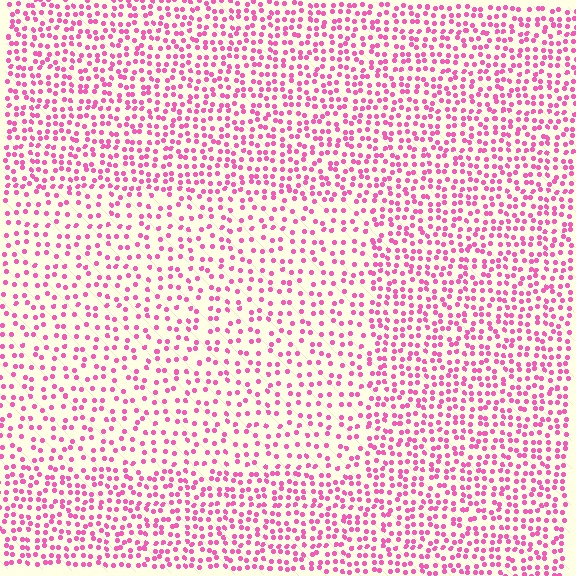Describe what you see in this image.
The image contains small pink elements arranged at two different densities. A rectangle-shaped region is visible where the elements are less densely packed than the surrounding area.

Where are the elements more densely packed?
The elements are more densely packed outside the rectangle boundary.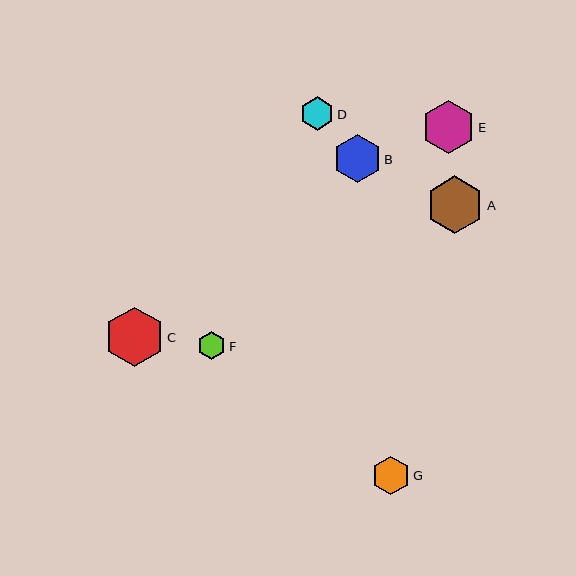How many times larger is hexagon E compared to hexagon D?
Hexagon E is approximately 1.6 times the size of hexagon D.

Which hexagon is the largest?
Hexagon C is the largest with a size of approximately 60 pixels.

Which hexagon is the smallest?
Hexagon F is the smallest with a size of approximately 28 pixels.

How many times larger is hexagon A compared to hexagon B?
Hexagon A is approximately 1.2 times the size of hexagon B.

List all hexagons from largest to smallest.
From largest to smallest: C, A, E, B, G, D, F.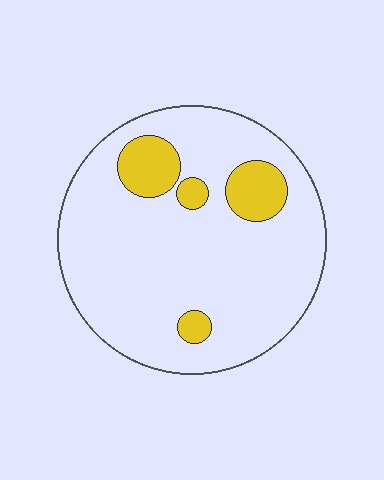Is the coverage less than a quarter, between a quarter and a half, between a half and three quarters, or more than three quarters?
Less than a quarter.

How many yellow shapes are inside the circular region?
4.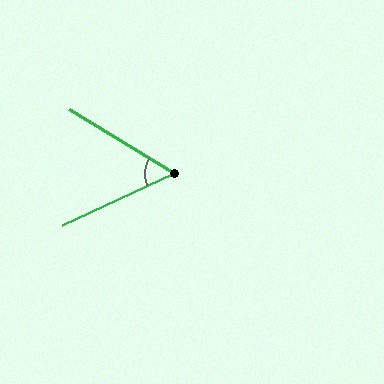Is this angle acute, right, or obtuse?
It is acute.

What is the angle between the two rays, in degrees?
Approximately 56 degrees.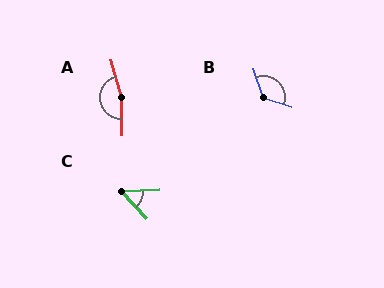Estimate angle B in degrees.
Approximately 127 degrees.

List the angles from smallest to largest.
C (50°), B (127°), A (165°).